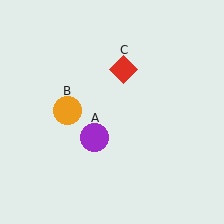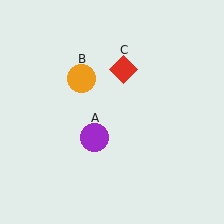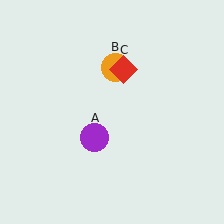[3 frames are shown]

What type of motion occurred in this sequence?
The orange circle (object B) rotated clockwise around the center of the scene.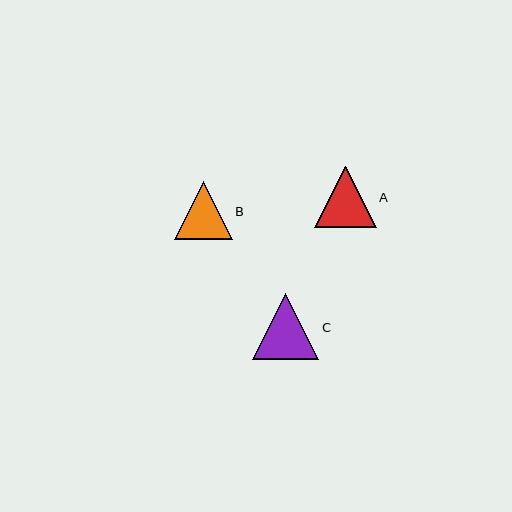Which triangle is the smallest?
Triangle B is the smallest with a size of approximately 58 pixels.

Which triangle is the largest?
Triangle C is the largest with a size of approximately 66 pixels.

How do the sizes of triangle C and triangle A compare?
Triangle C and triangle A are approximately the same size.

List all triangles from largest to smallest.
From largest to smallest: C, A, B.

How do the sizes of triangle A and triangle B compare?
Triangle A and triangle B are approximately the same size.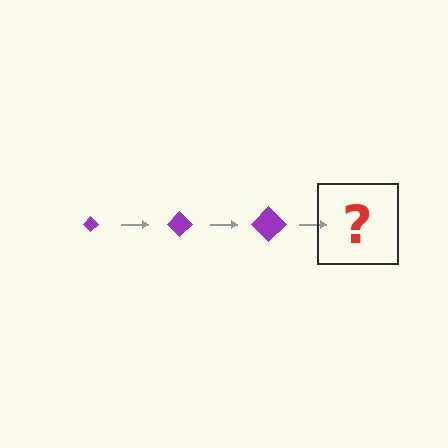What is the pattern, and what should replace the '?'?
The pattern is that the diamond gets progressively larger each step. The '?' should be a purple diamond, larger than the previous one.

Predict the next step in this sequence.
The next step is a purple diamond, larger than the previous one.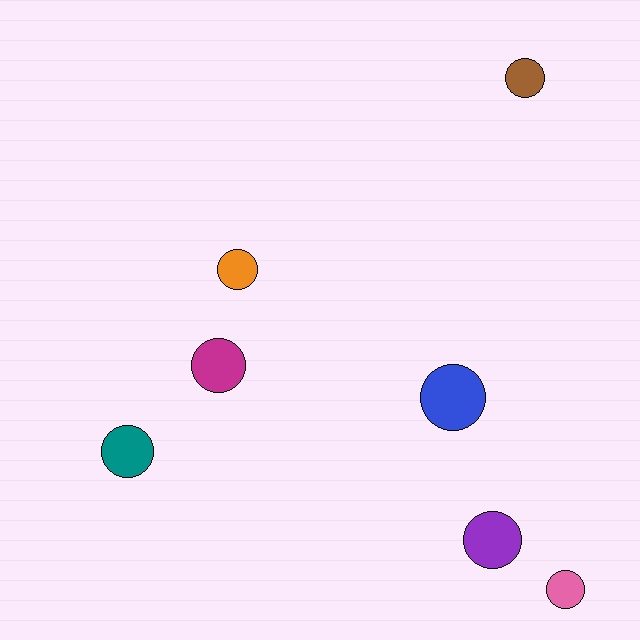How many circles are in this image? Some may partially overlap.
There are 7 circles.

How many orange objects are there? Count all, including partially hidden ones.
There is 1 orange object.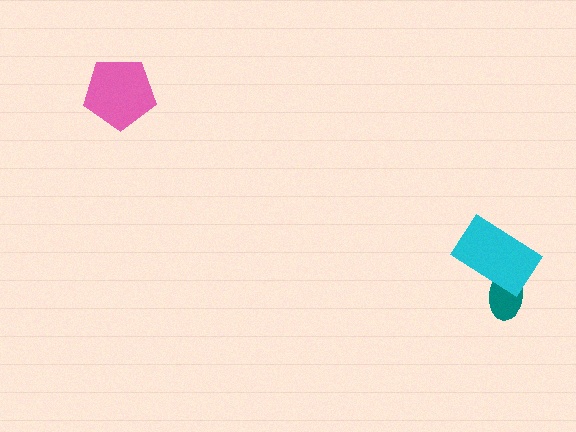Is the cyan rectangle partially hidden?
No, no other shape covers it.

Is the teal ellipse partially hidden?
Yes, it is partially covered by another shape.